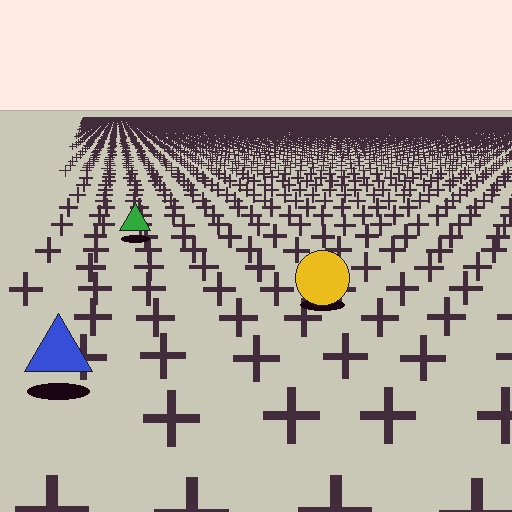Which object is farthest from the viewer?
The green triangle is farthest from the viewer. It appears smaller and the ground texture around it is denser.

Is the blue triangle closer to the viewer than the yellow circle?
Yes. The blue triangle is closer — you can tell from the texture gradient: the ground texture is coarser near it.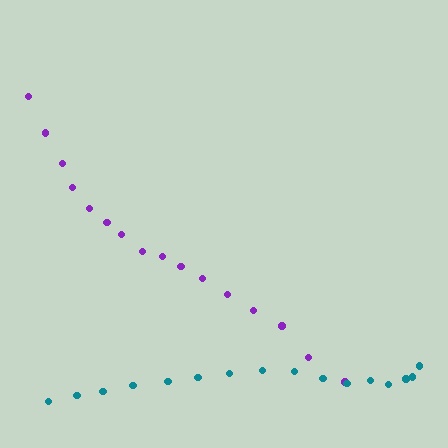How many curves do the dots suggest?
There are 2 distinct paths.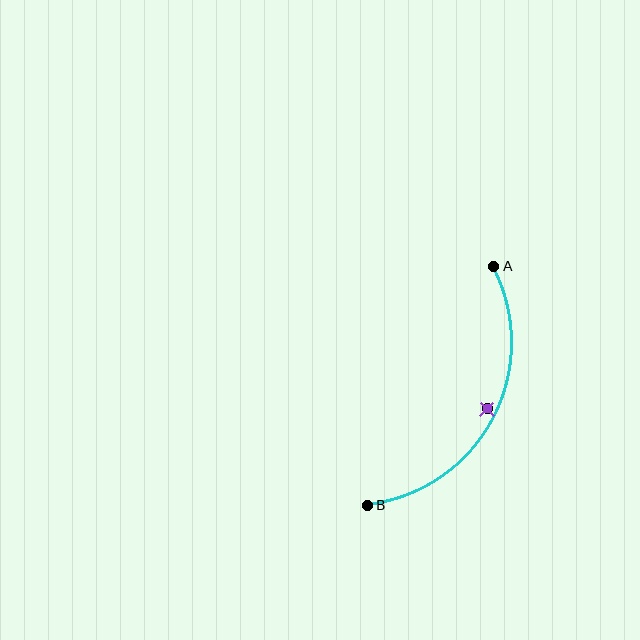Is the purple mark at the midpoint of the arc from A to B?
No — the purple mark does not lie on the arc at all. It sits slightly inside the curve.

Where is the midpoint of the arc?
The arc midpoint is the point on the curve farthest from the straight line joining A and B. It sits to the right of that line.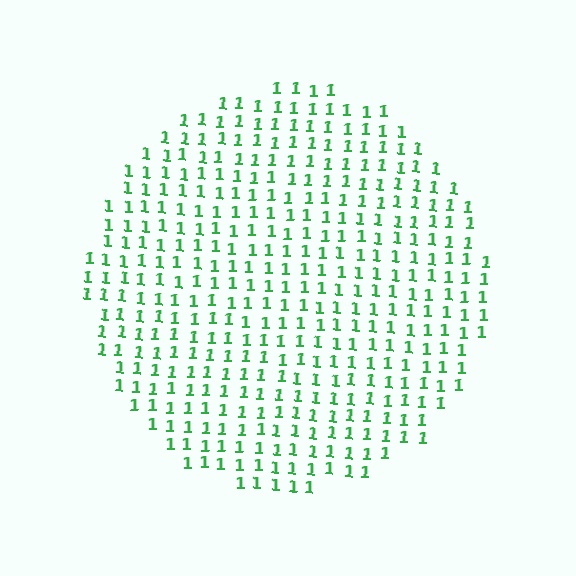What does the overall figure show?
The overall figure shows a circle.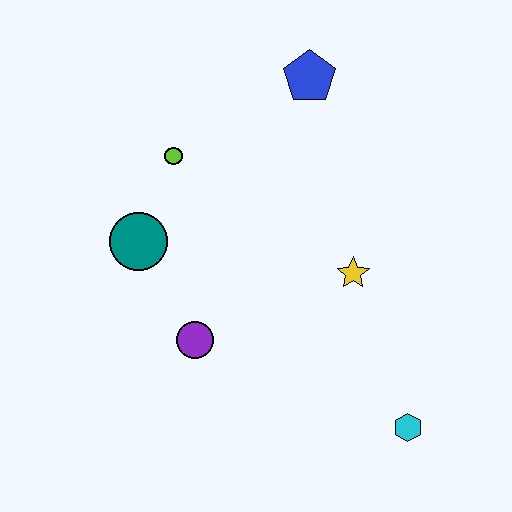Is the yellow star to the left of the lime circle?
No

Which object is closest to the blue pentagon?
The lime circle is closest to the blue pentagon.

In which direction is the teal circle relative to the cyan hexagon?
The teal circle is to the left of the cyan hexagon.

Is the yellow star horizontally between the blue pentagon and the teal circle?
No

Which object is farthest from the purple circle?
The blue pentagon is farthest from the purple circle.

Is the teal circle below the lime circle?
Yes